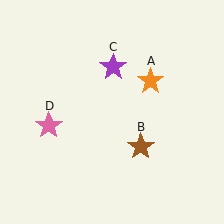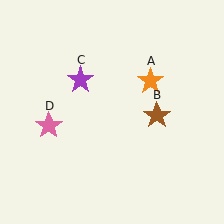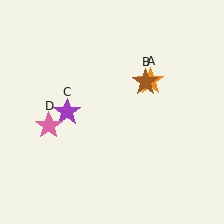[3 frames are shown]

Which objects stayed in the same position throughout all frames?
Orange star (object A) and pink star (object D) remained stationary.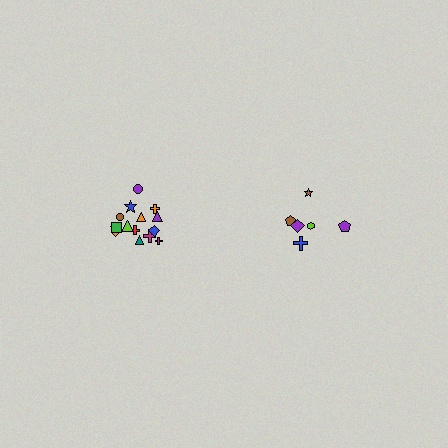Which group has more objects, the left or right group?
The left group.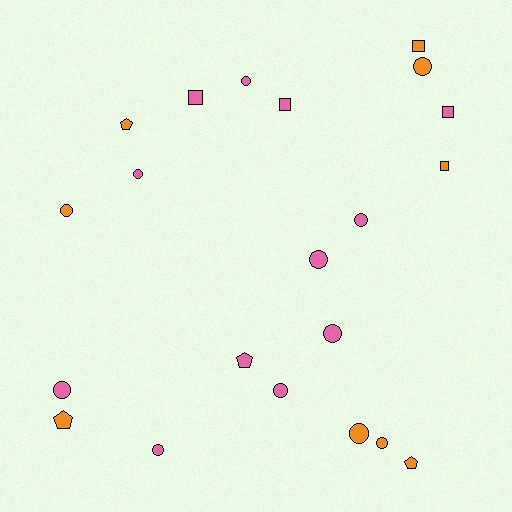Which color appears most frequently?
Pink, with 12 objects.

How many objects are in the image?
There are 21 objects.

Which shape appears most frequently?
Circle, with 12 objects.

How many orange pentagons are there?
There are 3 orange pentagons.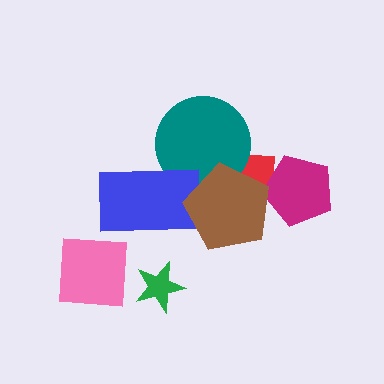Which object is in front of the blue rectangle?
The brown pentagon is in front of the blue rectangle.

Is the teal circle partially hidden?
Yes, it is partially covered by another shape.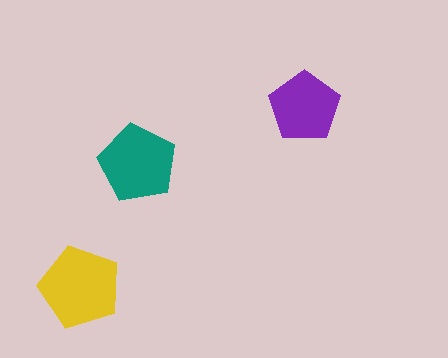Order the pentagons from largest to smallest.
the yellow one, the teal one, the purple one.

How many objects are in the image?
There are 3 objects in the image.